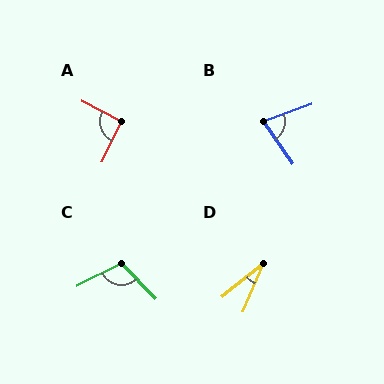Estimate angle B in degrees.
Approximately 75 degrees.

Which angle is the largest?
C, at approximately 107 degrees.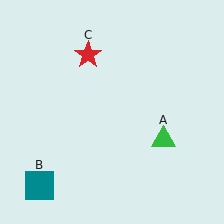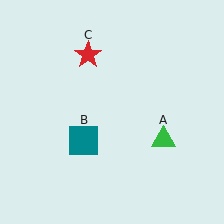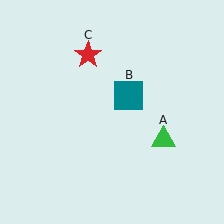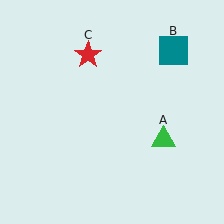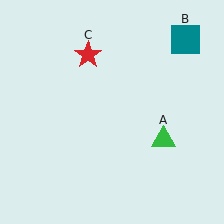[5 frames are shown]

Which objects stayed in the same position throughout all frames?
Green triangle (object A) and red star (object C) remained stationary.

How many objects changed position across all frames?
1 object changed position: teal square (object B).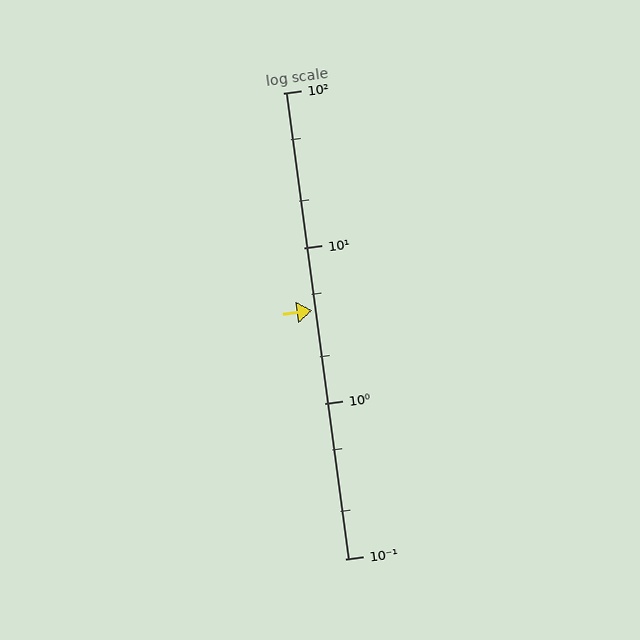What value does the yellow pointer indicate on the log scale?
The pointer indicates approximately 4.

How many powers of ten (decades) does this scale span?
The scale spans 3 decades, from 0.1 to 100.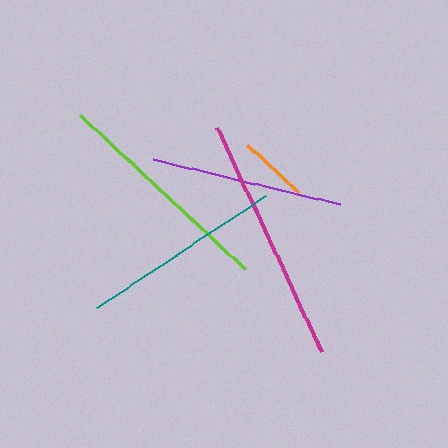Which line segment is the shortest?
The orange line is the shortest at approximately 70 pixels.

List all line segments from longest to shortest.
From longest to shortest: magenta, lime, teal, purple, orange.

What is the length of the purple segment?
The purple segment is approximately 192 pixels long.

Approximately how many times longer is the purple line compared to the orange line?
The purple line is approximately 2.7 times the length of the orange line.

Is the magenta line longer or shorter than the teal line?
The magenta line is longer than the teal line.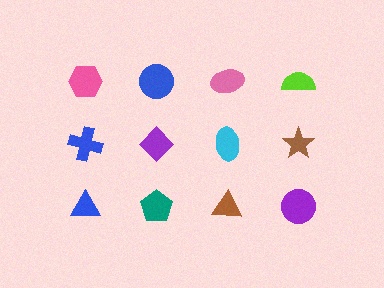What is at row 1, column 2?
A blue circle.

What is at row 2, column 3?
A cyan ellipse.